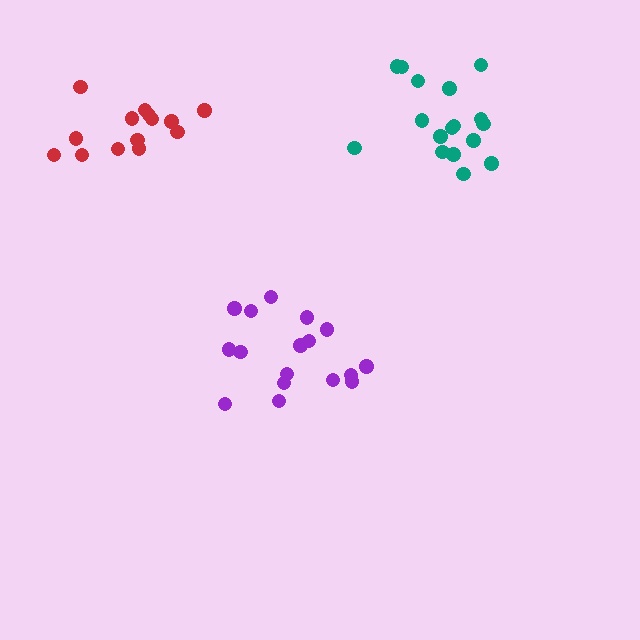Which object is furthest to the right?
The teal cluster is rightmost.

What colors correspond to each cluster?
The clusters are colored: red, purple, teal.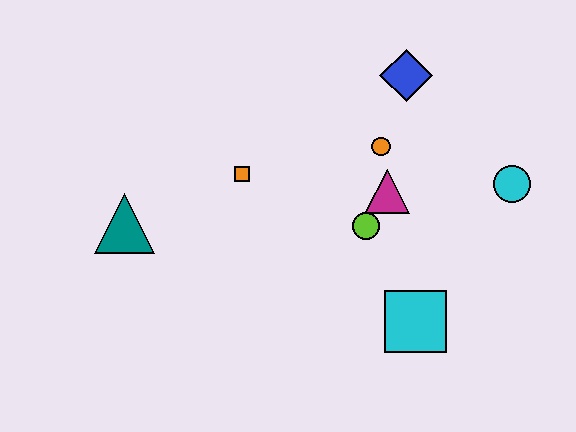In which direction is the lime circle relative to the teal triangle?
The lime circle is to the right of the teal triangle.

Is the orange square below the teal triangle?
No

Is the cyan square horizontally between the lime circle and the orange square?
No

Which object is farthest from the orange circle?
The teal triangle is farthest from the orange circle.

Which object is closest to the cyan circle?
The magenta triangle is closest to the cyan circle.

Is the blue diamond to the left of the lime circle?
No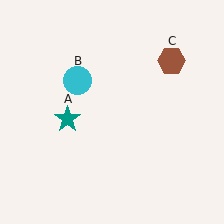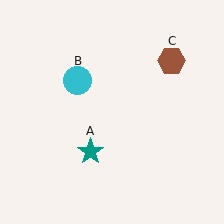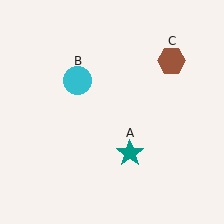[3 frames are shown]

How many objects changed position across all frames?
1 object changed position: teal star (object A).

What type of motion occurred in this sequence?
The teal star (object A) rotated counterclockwise around the center of the scene.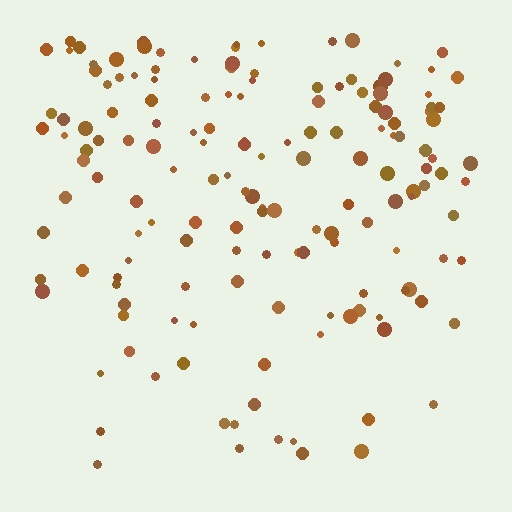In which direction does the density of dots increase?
From bottom to top, with the top side densest.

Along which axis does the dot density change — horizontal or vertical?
Vertical.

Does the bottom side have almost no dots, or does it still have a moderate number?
Still a moderate number, just noticeably fewer than the top.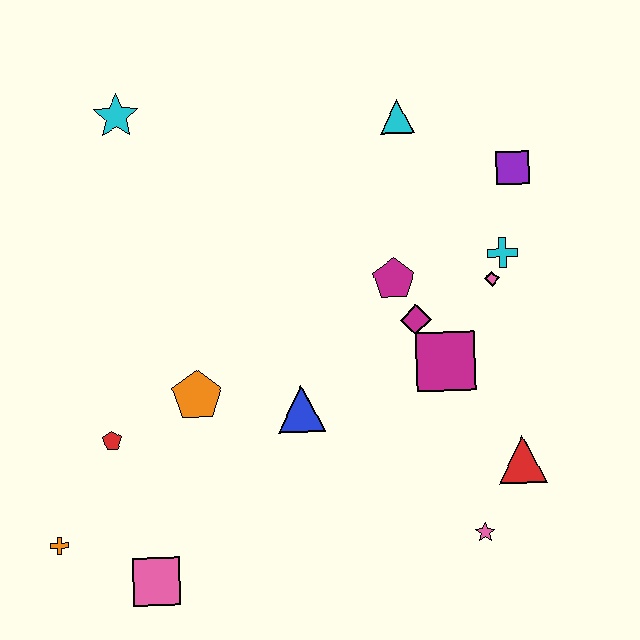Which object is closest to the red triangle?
The pink star is closest to the red triangle.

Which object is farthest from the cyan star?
The pink star is farthest from the cyan star.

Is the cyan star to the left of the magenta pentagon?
Yes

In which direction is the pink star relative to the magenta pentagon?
The pink star is below the magenta pentagon.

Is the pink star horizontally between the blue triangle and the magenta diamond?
No